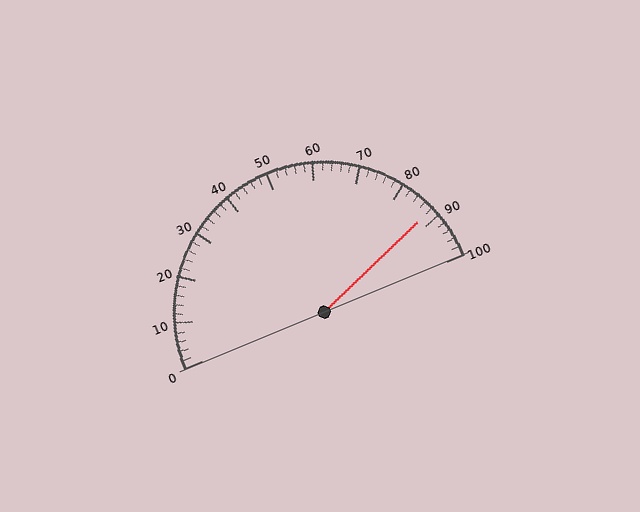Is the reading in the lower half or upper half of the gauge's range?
The reading is in the upper half of the range (0 to 100).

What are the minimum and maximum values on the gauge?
The gauge ranges from 0 to 100.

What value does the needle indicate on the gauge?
The needle indicates approximately 88.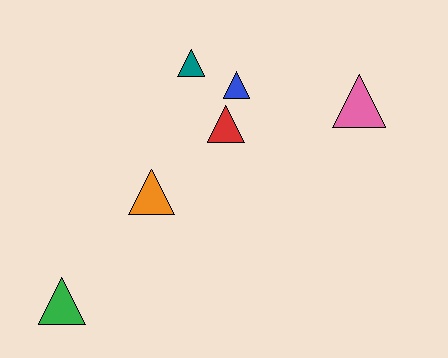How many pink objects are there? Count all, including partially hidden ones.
There is 1 pink object.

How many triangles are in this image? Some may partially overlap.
There are 6 triangles.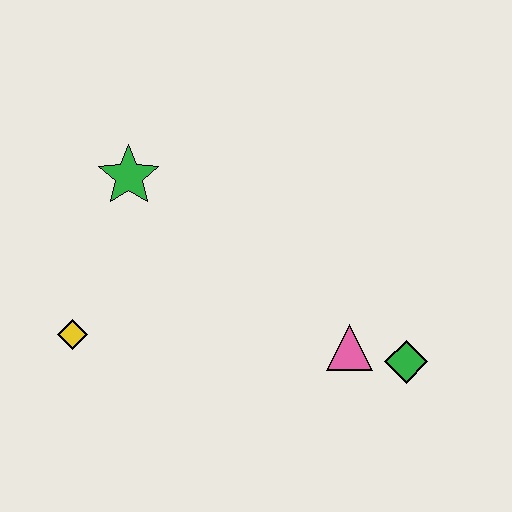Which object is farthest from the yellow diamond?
The green diamond is farthest from the yellow diamond.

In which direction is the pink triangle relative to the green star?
The pink triangle is to the right of the green star.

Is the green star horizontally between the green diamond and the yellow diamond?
Yes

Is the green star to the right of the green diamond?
No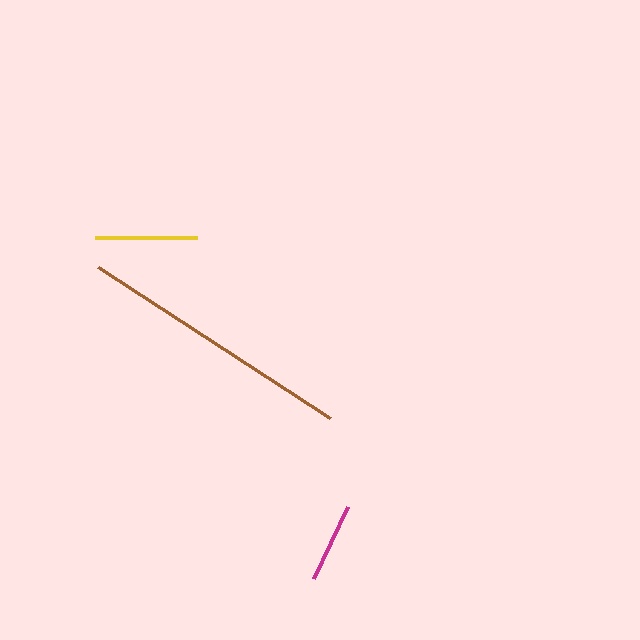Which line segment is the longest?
The brown line is the longest at approximately 277 pixels.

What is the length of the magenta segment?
The magenta segment is approximately 80 pixels long.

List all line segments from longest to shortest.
From longest to shortest: brown, yellow, magenta.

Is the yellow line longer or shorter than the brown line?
The brown line is longer than the yellow line.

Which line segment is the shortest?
The magenta line is the shortest at approximately 80 pixels.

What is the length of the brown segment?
The brown segment is approximately 277 pixels long.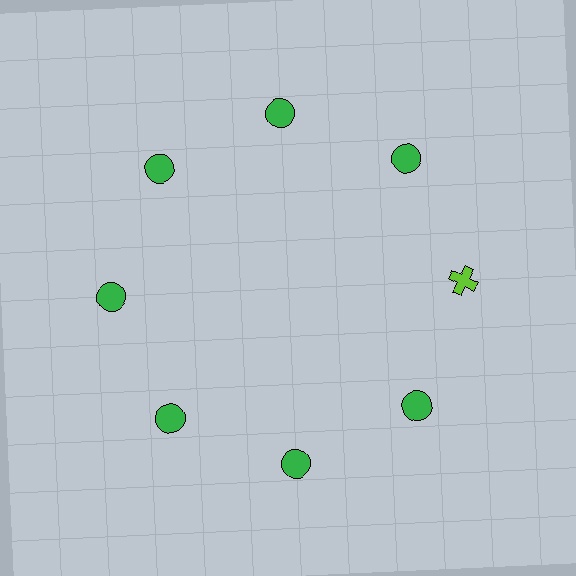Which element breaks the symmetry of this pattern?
The lime cross at roughly the 3 o'clock position breaks the symmetry. All other shapes are green circles.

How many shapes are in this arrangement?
There are 8 shapes arranged in a ring pattern.